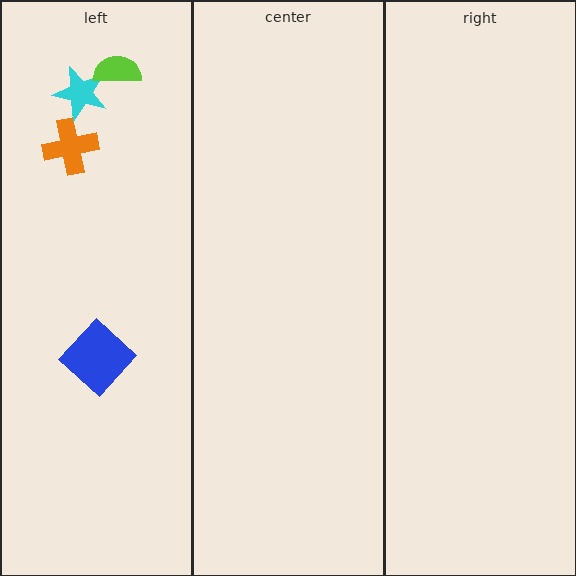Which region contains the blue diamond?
The left region.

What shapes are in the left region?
The blue diamond, the orange cross, the cyan star, the lime semicircle.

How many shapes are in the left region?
4.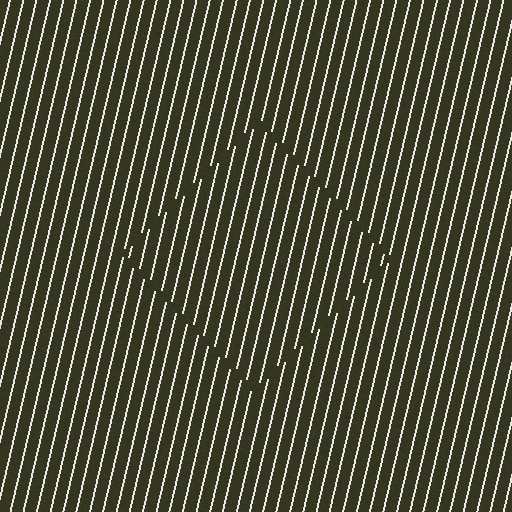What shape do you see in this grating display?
An illusory square. The interior of the shape contains the same grating, shifted by half a period — the contour is defined by the phase discontinuity where line-ends from the inner and outer gratings abut.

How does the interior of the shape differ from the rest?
The interior of the shape contains the same grating, shifted by half a period — the contour is defined by the phase discontinuity where line-ends from the inner and outer gratings abut.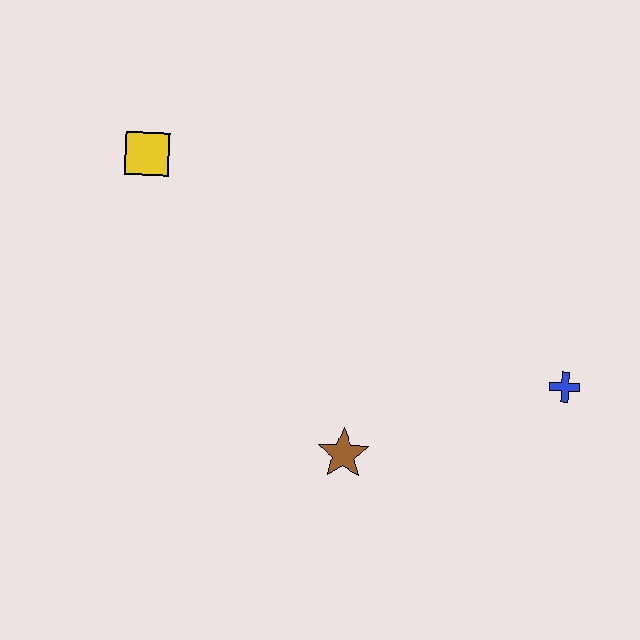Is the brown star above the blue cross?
No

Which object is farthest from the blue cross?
The yellow square is farthest from the blue cross.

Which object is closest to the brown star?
The blue cross is closest to the brown star.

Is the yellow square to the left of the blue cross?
Yes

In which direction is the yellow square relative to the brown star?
The yellow square is above the brown star.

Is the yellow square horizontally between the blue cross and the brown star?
No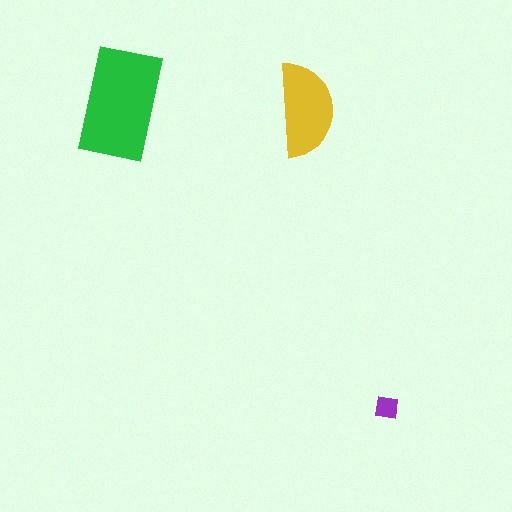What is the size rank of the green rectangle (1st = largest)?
1st.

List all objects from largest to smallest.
The green rectangle, the yellow semicircle, the purple square.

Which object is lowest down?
The purple square is bottommost.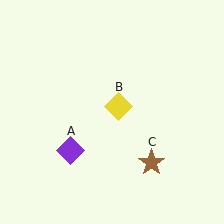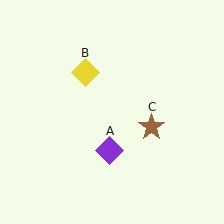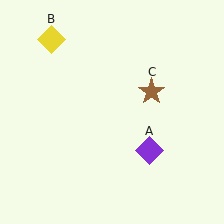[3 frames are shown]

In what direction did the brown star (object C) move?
The brown star (object C) moved up.